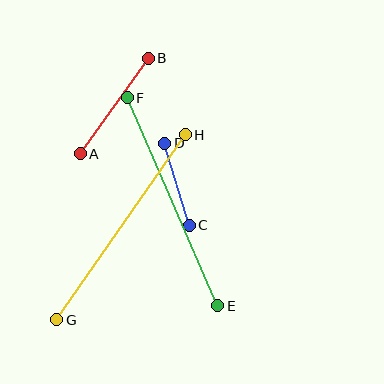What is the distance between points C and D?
The distance is approximately 85 pixels.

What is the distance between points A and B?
The distance is approximately 117 pixels.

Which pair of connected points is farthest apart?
Points E and F are farthest apart.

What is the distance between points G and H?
The distance is approximately 225 pixels.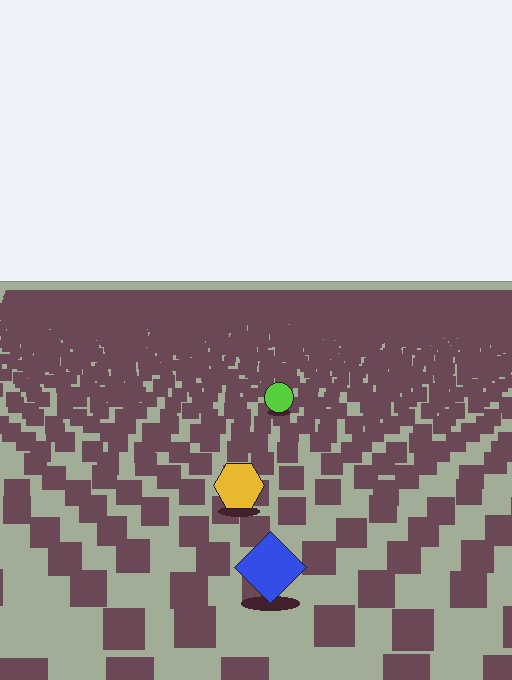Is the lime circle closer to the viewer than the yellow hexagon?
No. The yellow hexagon is closer — you can tell from the texture gradient: the ground texture is coarser near it.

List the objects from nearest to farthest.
From nearest to farthest: the blue diamond, the yellow hexagon, the lime circle.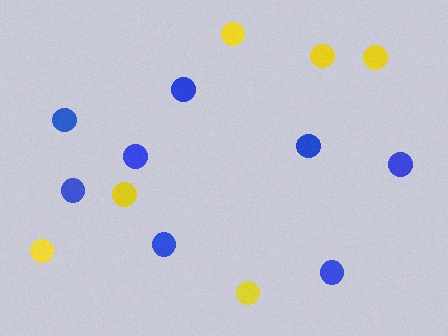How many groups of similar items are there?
There are 2 groups: one group of blue circles (8) and one group of yellow circles (6).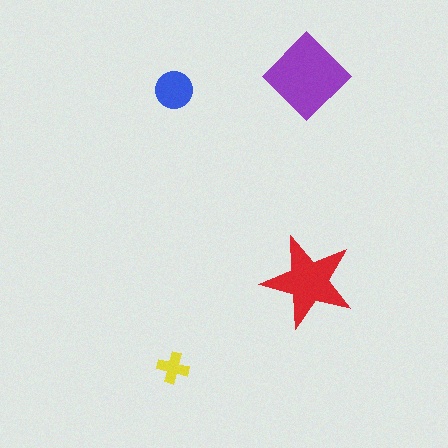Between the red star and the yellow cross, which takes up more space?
The red star.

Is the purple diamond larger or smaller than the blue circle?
Larger.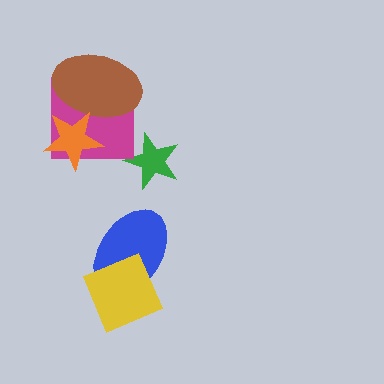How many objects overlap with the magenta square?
2 objects overlap with the magenta square.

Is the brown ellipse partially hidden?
Yes, it is partially covered by another shape.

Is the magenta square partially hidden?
Yes, it is partially covered by another shape.